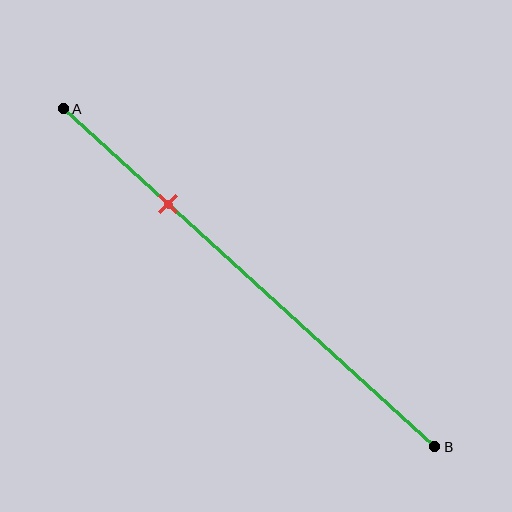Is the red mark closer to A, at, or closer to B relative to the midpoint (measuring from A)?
The red mark is closer to point A than the midpoint of segment AB.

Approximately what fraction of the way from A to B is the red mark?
The red mark is approximately 30% of the way from A to B.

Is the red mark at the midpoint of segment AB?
No, the mark is at about 30% from A, not at the 50% midpoint.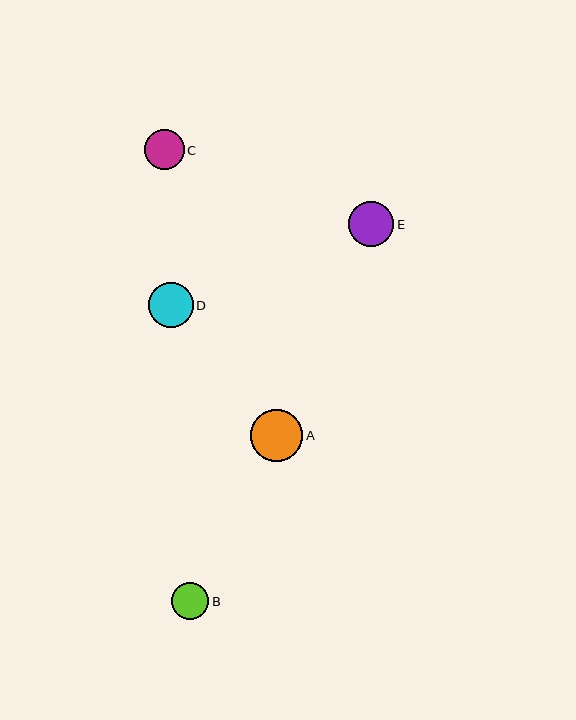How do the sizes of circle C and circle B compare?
Circle C and circle B are approximately the same size.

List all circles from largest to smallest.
From largest to smallest: A, D, E, C, B.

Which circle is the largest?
Circle A is the largest with a size of approximately 52 pixels.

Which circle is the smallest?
Circle B is the smallest with a size of approximately 37 pixels.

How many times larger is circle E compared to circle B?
Circle E is approximately 1.2 times the size of circle B.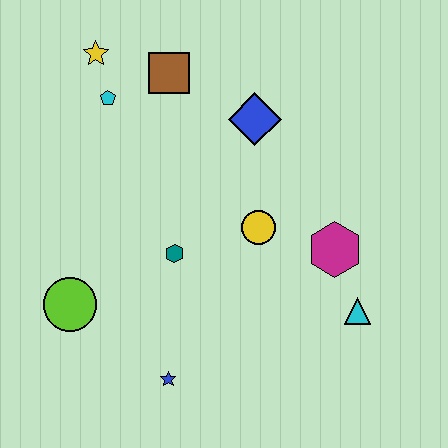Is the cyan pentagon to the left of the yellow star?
No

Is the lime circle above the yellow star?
No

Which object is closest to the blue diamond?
The brown square is closest to the blue diamond.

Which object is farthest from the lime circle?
The cyan triangle is farthest from the lime circle.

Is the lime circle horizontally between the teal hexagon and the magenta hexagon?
No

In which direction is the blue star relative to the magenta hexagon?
The blue star is to the left of the magenta hexagon.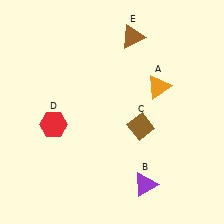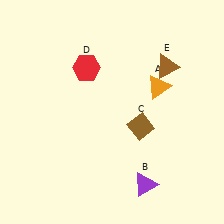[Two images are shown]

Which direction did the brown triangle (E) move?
The brown triangle (E) moved right.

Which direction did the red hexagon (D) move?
The red hexagon (D) moved up.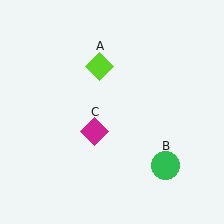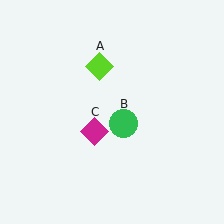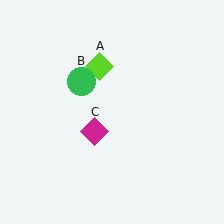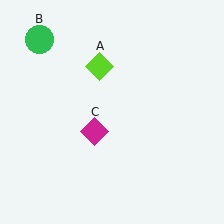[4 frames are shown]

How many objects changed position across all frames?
1 object changed position: green circle (object B).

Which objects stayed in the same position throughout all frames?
Lime diamond (object A) and magenta diamond (object C) remained stationary.